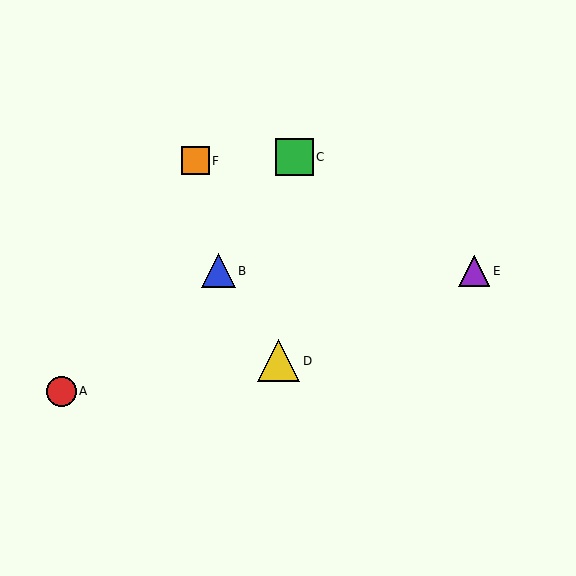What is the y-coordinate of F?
Object F is at y≈161.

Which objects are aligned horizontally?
Objects B, E are aligned horizontally.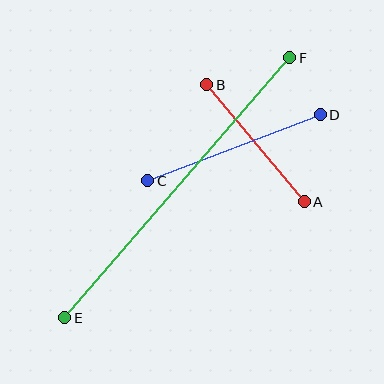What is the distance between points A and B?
The distance is approximately 152 pixels.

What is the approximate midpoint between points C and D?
The midpoint is at approximately (234, 148) pixels.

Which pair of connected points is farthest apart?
Points E and F are farthest apart.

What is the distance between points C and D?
The distance is approximately 185 pixels.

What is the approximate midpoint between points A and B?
The midpoint is at approximately (255, 143) pixels.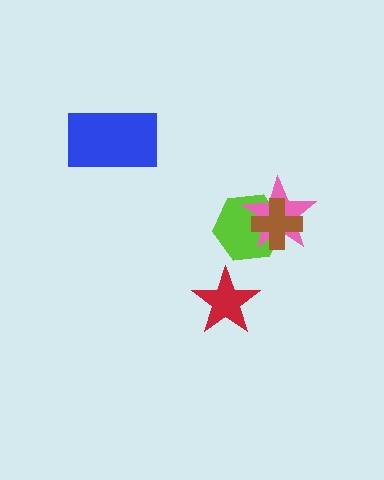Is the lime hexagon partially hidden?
Yes, it is partially covered by another shape.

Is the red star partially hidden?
No, no other shape covers it.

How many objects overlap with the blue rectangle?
0 objects overlap with the blue rectangle.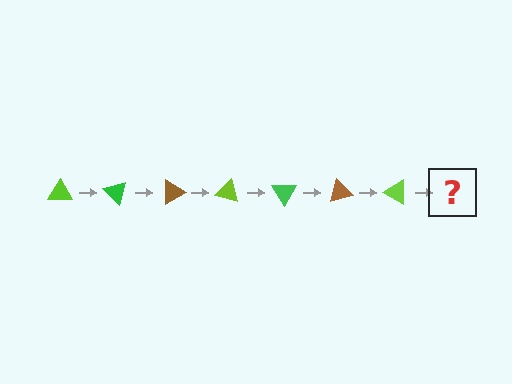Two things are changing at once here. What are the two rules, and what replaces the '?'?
The two rules are that it rotates 45 degrees each step and the color cycles through lime, green, and brown. The '?' should be a green triangle, rotated 315 degrees from the start.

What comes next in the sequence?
The next element should be a green triangle, rotated 315 degrees from the start.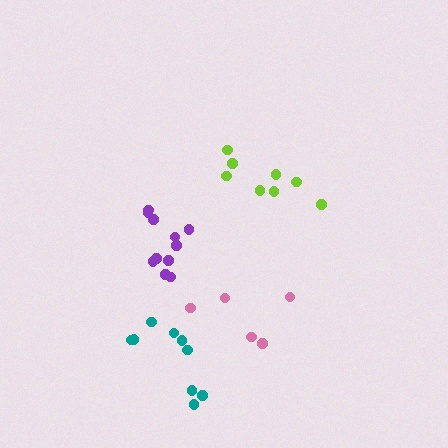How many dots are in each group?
Group 1: 11 dots, Group 2: 5 dots, Group 3: 8 dots, Group 4: 9 dots (33 total).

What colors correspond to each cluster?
The clusters are colored: purple, pink, lime, teal.